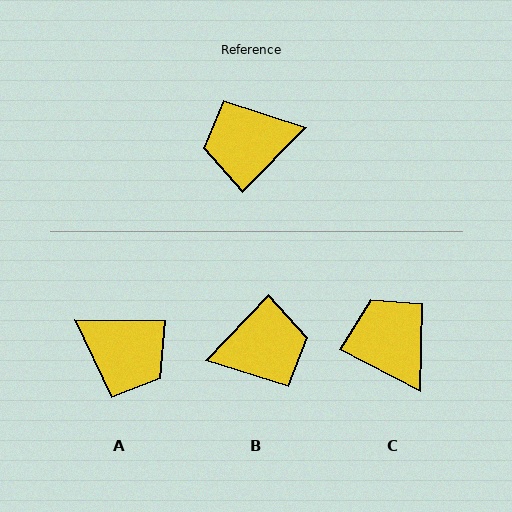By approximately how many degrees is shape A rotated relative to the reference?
Approximately 134 degrees counter-clockwise.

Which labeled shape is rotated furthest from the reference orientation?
B, about 179 degrees away.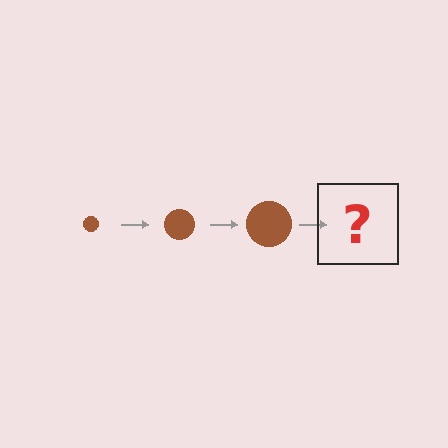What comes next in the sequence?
The next element should be a brown circle, larger than the previous one.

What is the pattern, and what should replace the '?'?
The pattern is that the circle gets progressively larger each step. The '?' should be a brown circle, larger than the previous one.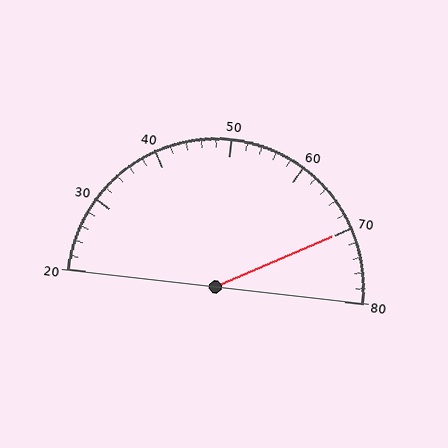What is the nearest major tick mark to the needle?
The nearest major tick mark is 70.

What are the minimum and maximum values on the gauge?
The gauge ranges from 20 to 80.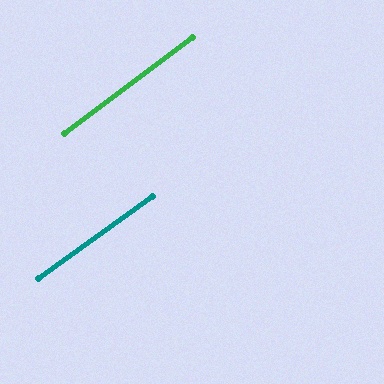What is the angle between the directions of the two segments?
Approximately 1 degree.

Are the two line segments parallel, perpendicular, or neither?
Parallel — their directions differ by only 1.3°.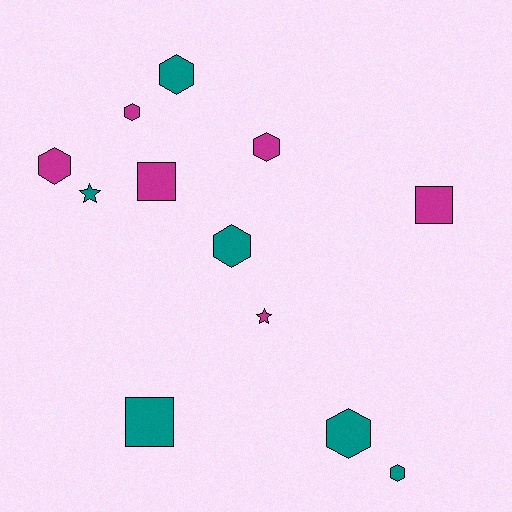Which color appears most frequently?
Magenta, with 6 objects.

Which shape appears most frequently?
Hexagon, with 7 objects.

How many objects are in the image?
There are 12 objects.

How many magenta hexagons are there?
There are 3 magenta hexagons.